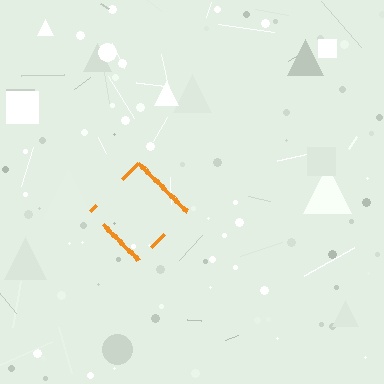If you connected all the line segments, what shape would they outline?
They would outline a diamond.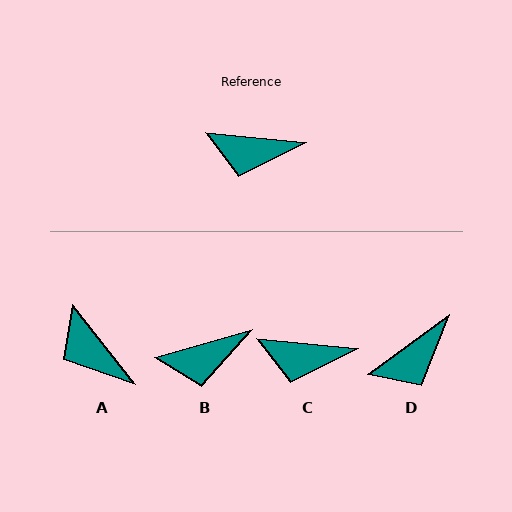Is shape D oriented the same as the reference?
No, it is off by about 42 degrees.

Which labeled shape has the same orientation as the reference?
C.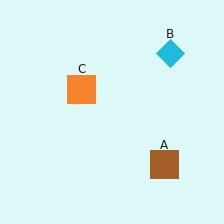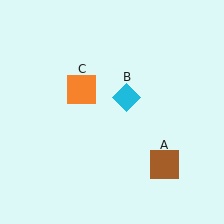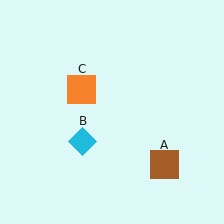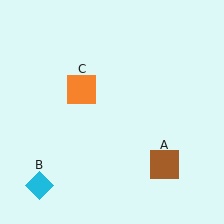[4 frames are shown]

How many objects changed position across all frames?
1 object changed position: cyan diamond (object B).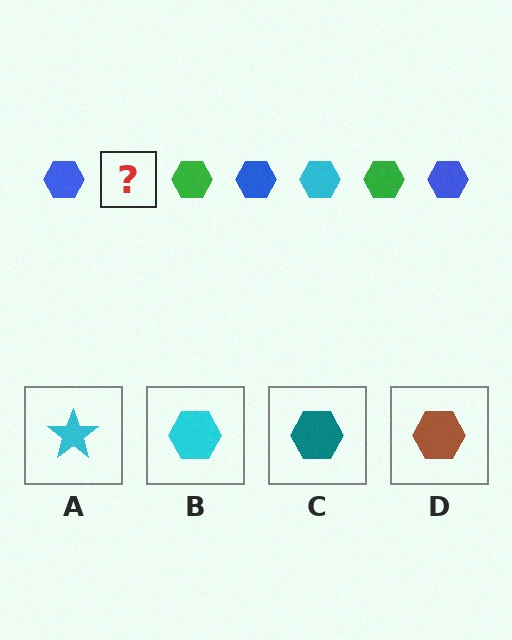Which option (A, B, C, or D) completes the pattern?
B.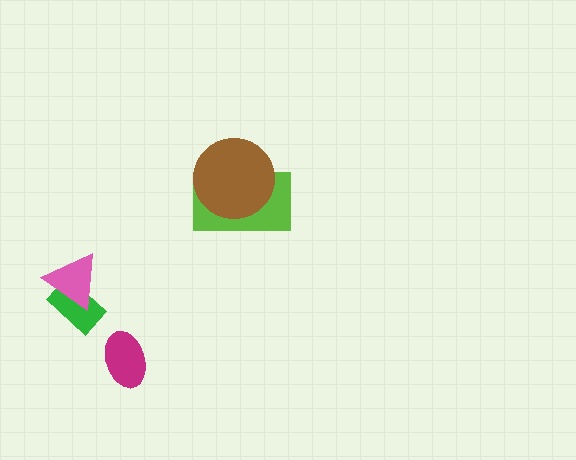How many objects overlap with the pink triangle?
1 object overlaps with the pink triangle.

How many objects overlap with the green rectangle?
1 object overlaps with the green rectangle.